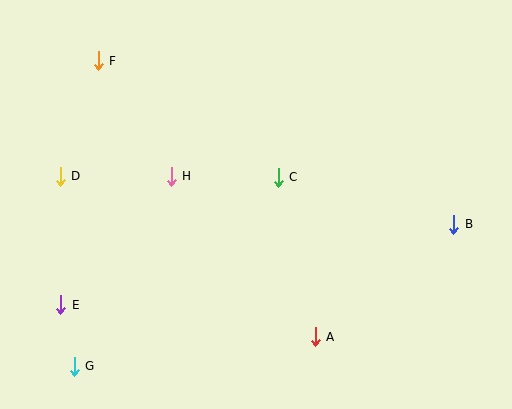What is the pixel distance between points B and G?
The distance between B and G is 405 pixels.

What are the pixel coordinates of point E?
Point E is at (61, 305).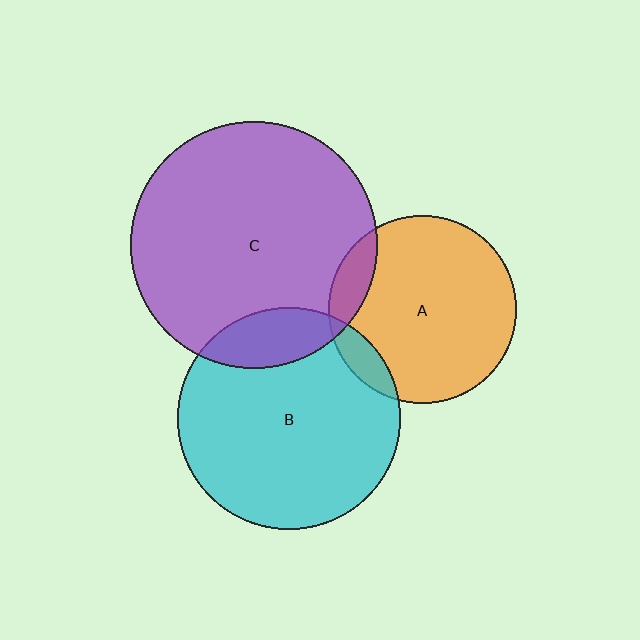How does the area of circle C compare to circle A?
Approximately 1.7 times.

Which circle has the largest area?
Circle C (purple).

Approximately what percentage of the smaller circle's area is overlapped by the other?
Approximately 10%.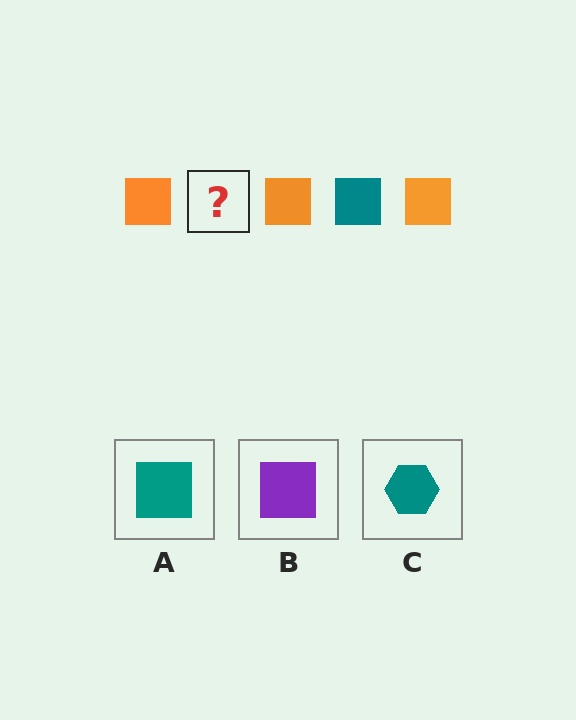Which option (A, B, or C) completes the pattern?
A.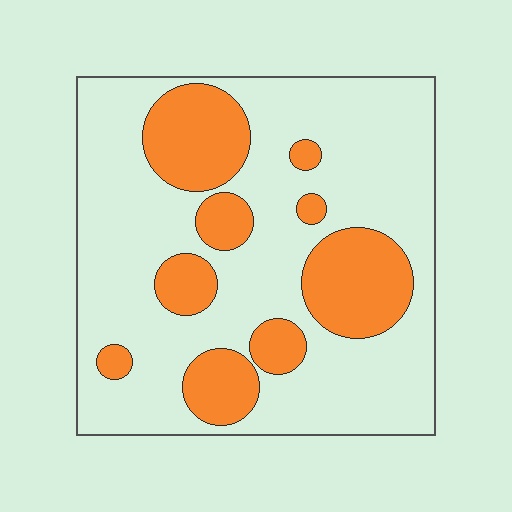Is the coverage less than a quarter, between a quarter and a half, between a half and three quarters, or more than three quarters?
Between a quarter and a half.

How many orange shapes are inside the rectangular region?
9.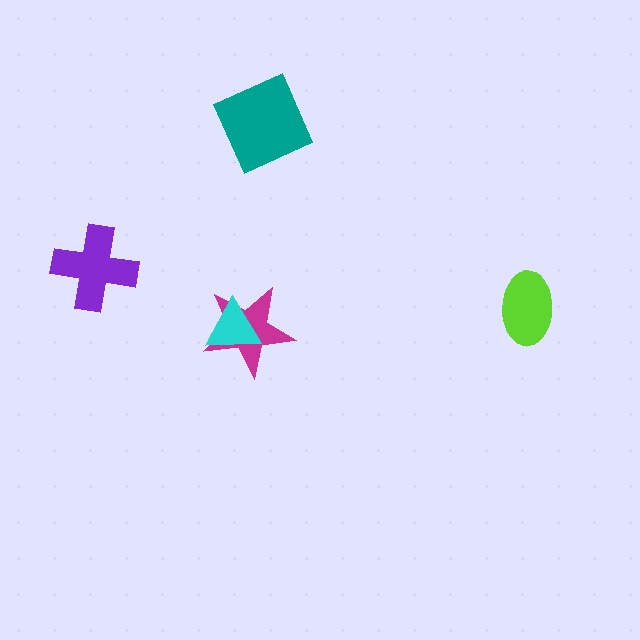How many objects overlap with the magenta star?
1 object overlaps with the magenta star.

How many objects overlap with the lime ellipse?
0 objects overlap with the lime ellipse.